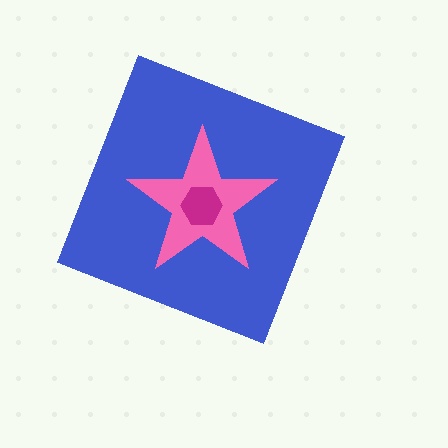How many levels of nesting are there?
3.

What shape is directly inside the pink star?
The magenta hexagon.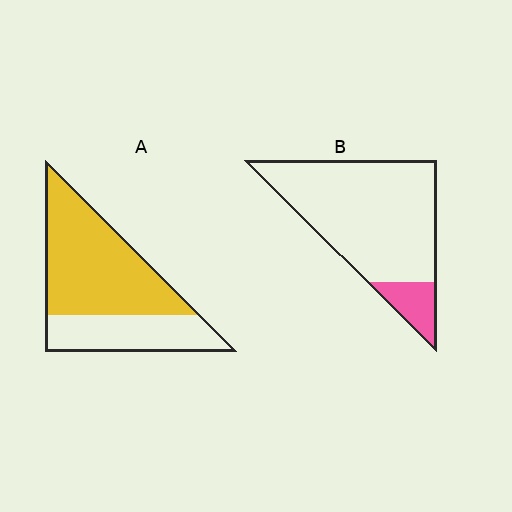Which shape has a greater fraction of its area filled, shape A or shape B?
Shape A.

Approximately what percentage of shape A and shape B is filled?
A is approximately 65% and B is approximately 15%.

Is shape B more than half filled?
No.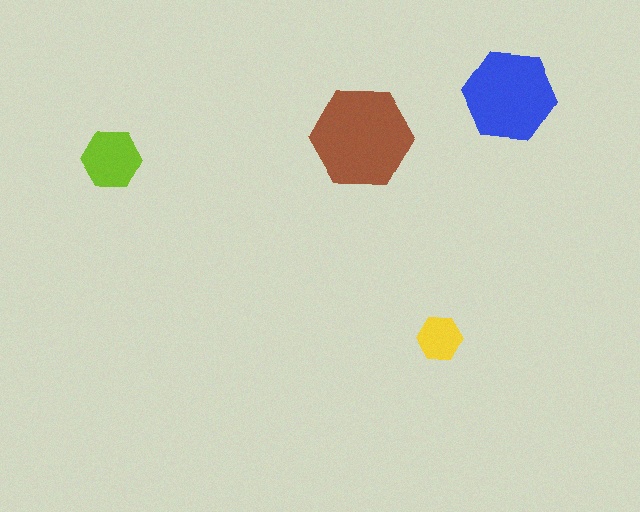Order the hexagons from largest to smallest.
the brown one, the blue one, the lime one, the yellow one.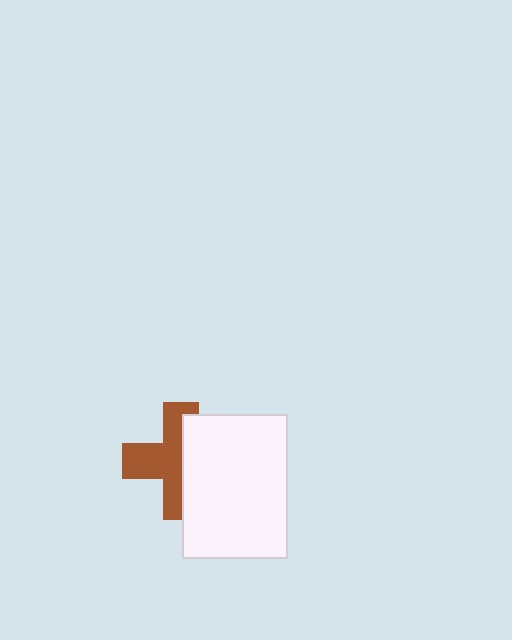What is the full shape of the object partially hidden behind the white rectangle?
The partially hidden object is a brown cross.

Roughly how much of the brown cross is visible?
About half of it is visible (roughly 54%).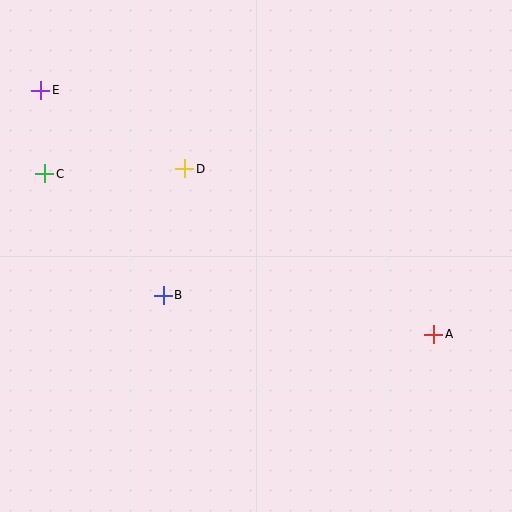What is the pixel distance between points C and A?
The distance between C and A is 421 pixels.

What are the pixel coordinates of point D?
Point D is at (185, 169).